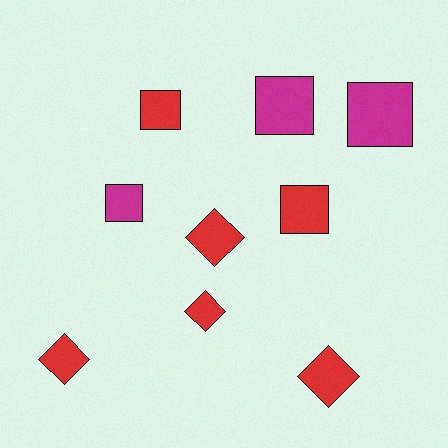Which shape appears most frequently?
Square, with 5 objects.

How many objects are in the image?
There are 9 objects.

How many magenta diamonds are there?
There are no magenta diamonds.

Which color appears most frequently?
Red, with 6 objects.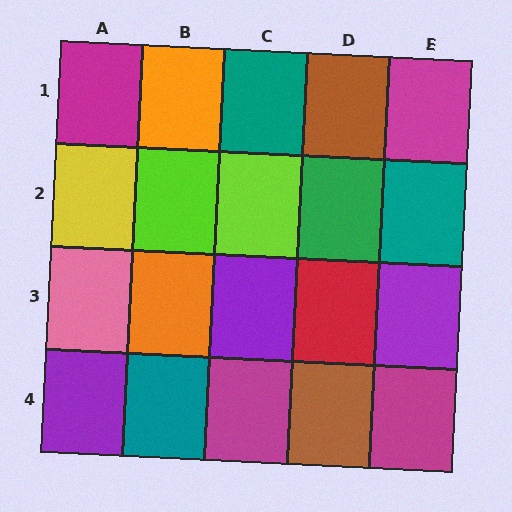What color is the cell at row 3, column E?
Purple.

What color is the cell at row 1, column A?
Magenta.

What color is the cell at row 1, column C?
Teal.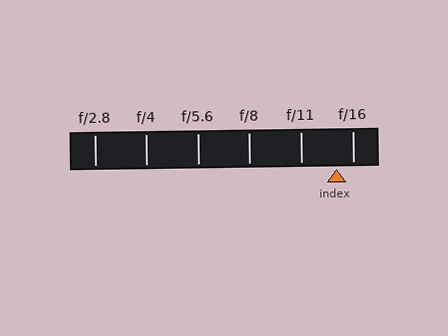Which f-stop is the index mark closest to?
The index mark is closest to f/16.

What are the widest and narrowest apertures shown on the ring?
The widest aperture shown is f/2.8 and the narrowest is f/16.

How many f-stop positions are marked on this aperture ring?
There are 6 f-stop positions marked.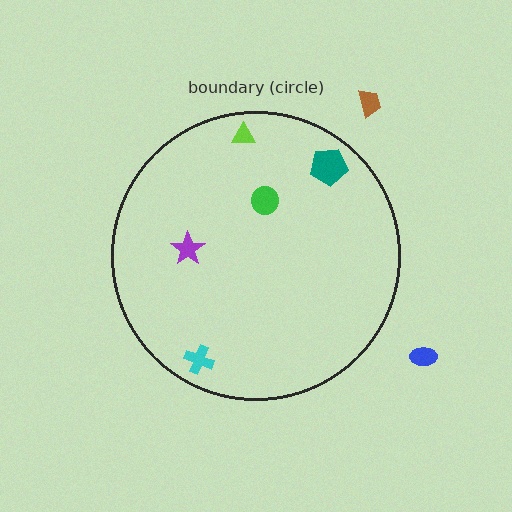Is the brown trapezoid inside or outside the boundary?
Outside.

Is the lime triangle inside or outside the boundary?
Inside.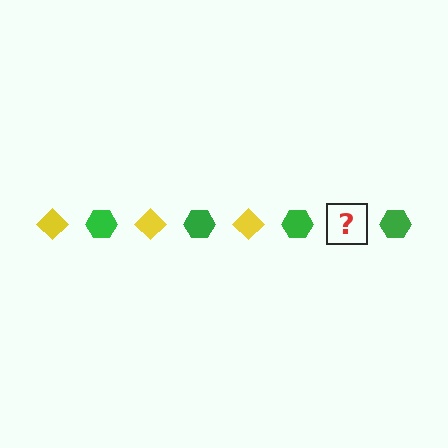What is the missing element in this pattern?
The missing element is a yellow diamond.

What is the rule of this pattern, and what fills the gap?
The rule is that the pattern alternates between yellow diamond and green hexagon. The gap should be filled with a yellow diamond.